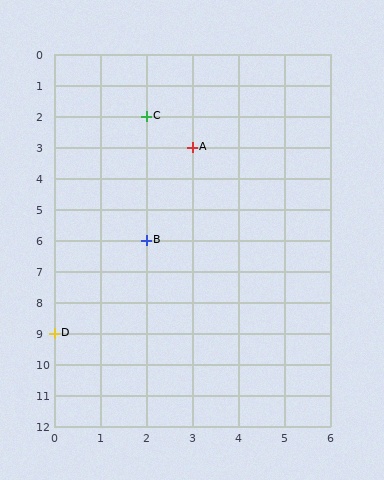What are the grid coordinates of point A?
Point A is at grid coordinates (3, 3).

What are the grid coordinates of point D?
Point D is at grid coordinates (0, 9).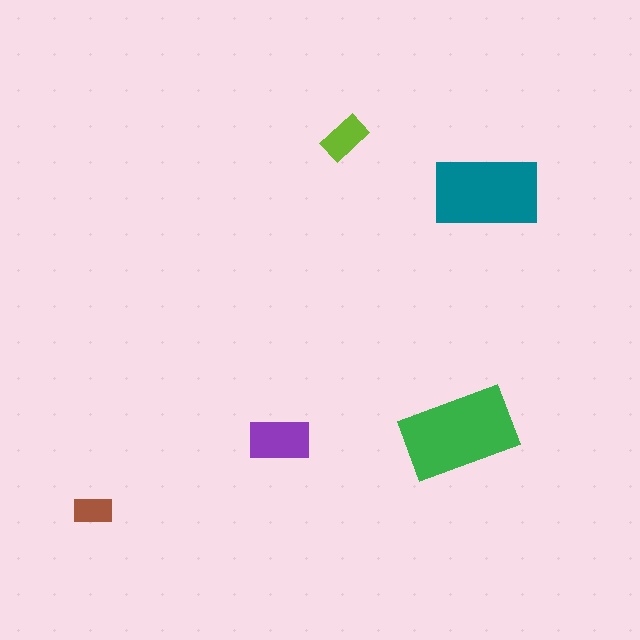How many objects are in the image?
There are 5 objects in the image.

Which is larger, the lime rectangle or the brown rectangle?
The lime one.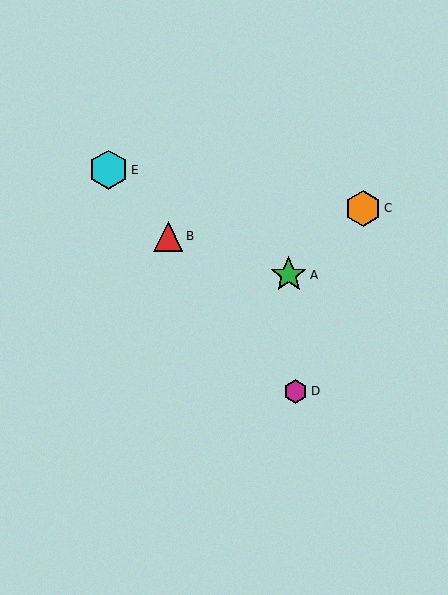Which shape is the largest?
The cyan hexagon (labeled E) is the largest.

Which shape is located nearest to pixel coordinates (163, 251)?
The red triangle (labeled B) at (168, 236) is nearest to that location.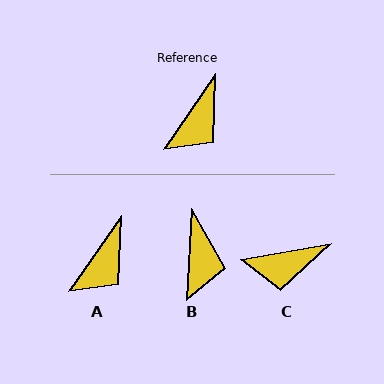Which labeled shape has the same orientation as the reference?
A.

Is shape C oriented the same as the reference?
No, it is off by about 45 degrees.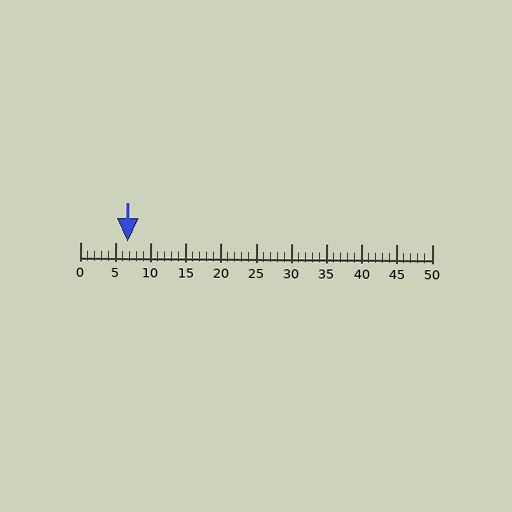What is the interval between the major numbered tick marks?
The major tick marks are spaced 5 units apart.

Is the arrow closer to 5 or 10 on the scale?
The arrow is closer to 5.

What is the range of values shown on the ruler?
The ruler shows values from 0 to 50.